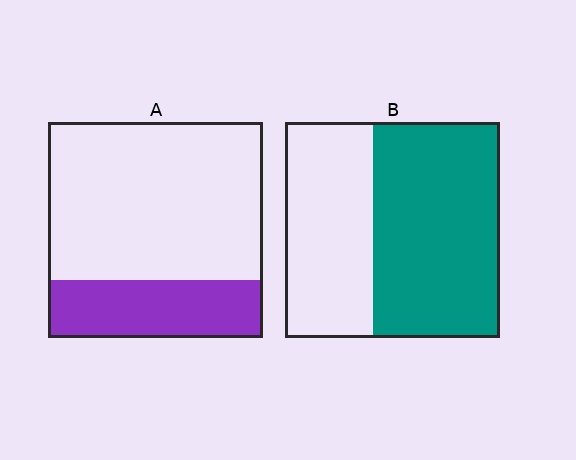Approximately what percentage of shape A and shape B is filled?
A is approximately 25% and B is approximately 60%.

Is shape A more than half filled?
No.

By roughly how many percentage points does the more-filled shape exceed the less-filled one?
By roughly 30 percentage points (B over A).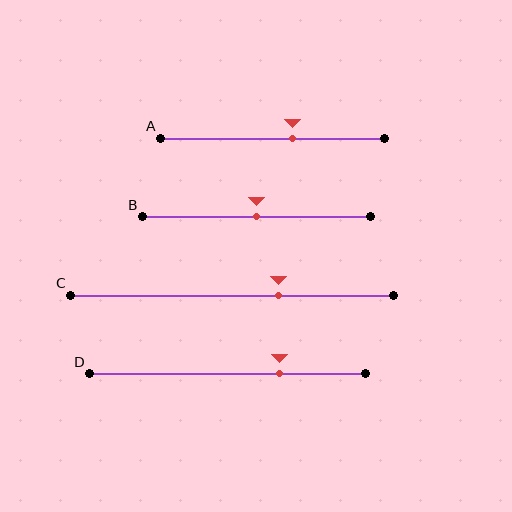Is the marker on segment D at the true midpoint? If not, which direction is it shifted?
No, the marker on segment D is shifted to the right by about 19% of the segment length.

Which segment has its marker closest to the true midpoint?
Segment B has its marker closest to the true midpoint.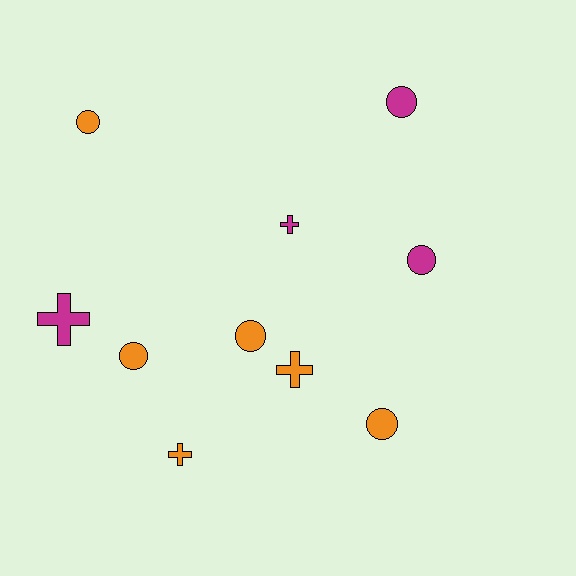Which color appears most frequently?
Orange, with 6 objects.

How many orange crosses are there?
There are 2 orange crosses.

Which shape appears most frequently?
Circle, with 6 objects.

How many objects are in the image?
There are 10 objects.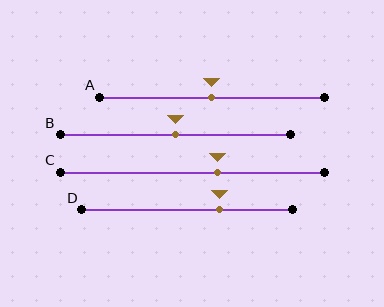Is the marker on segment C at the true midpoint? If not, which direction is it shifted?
No, the marker on segment C is shifted to the right by about 10% of the segment length.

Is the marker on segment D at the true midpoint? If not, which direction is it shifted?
No, the marker on segment D is shifted to the right by about 16% of the segment length.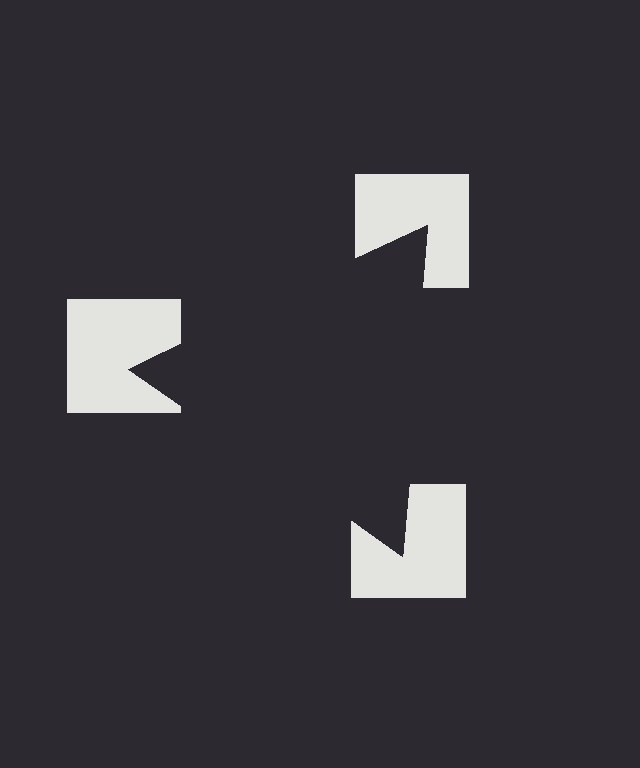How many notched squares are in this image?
There are 3 — one at each vertex of the illusory triangle.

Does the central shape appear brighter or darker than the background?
It typically appears slightly darker than the background, even though no actual brightness change is drawn.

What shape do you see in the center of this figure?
An illusory triangle — its edges are inferred from the aligned wedge cuts in the notched squares, not physically drawn.